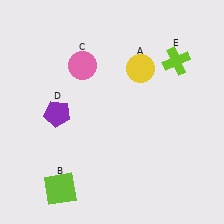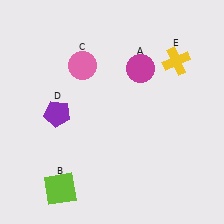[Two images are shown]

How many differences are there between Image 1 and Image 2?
There are 2 differences between the two images.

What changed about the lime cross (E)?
In Image 1, E is lime. In Image 2, it changed to yellow.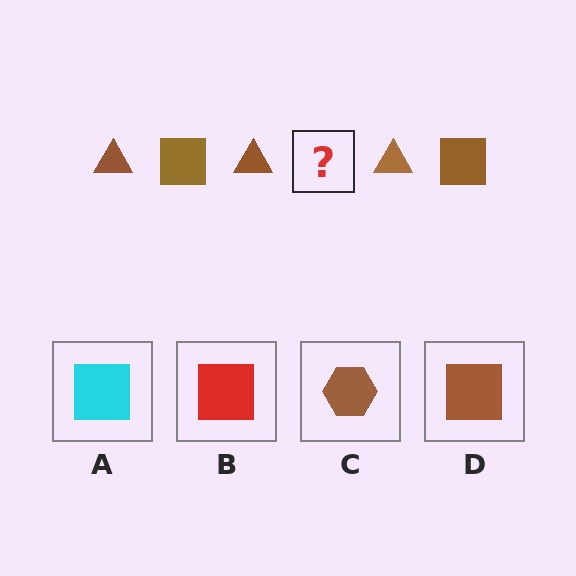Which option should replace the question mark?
Option D.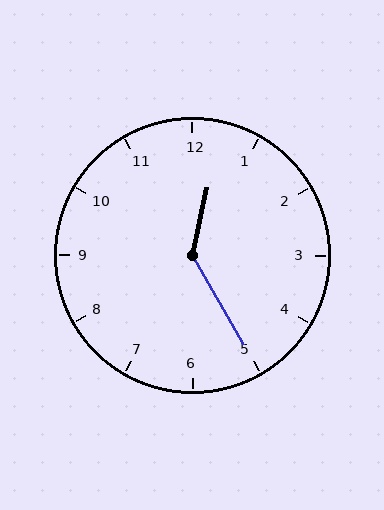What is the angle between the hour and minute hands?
Approximately 138 degrees.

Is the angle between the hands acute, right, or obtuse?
It is obtuse.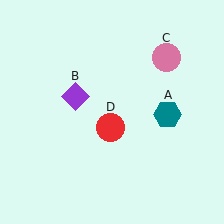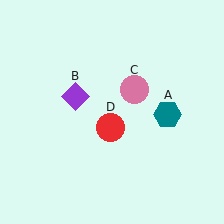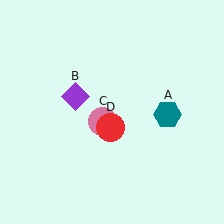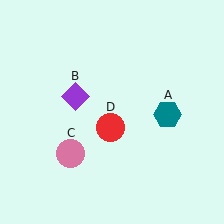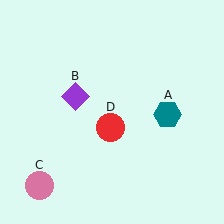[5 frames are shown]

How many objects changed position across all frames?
1 object changed position: pink circle (object C).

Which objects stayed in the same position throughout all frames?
Teal hexagon (object A) and purple diamond (object B) and red circle (object D) remained stationary.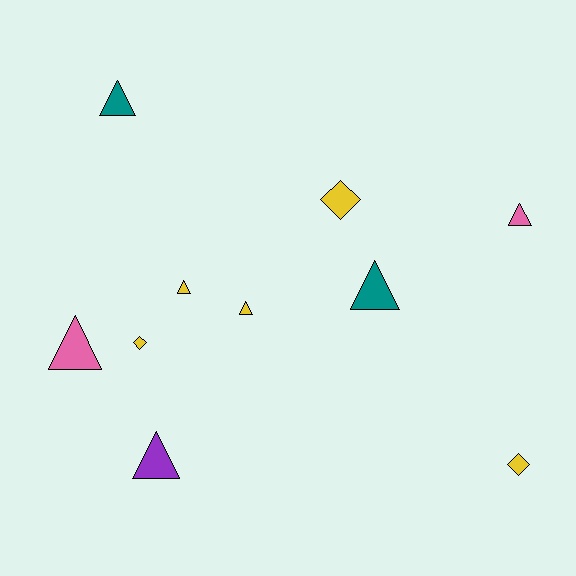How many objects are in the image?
There are 10 objects.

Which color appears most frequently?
Yellow, with 5 objects.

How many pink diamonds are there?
There are no pink diamonds.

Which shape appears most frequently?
Triangle, with 7 objects.